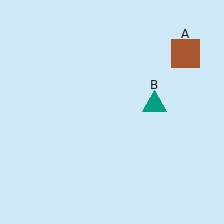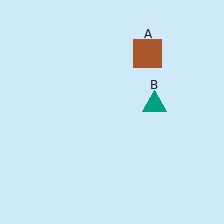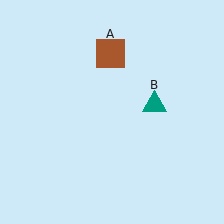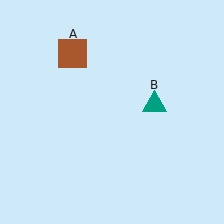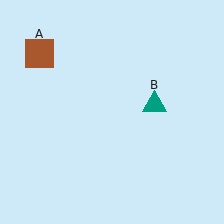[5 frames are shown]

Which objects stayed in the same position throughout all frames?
Teal triangle (object B) remained stationary.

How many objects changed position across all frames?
1 object changed position: brown square (object A).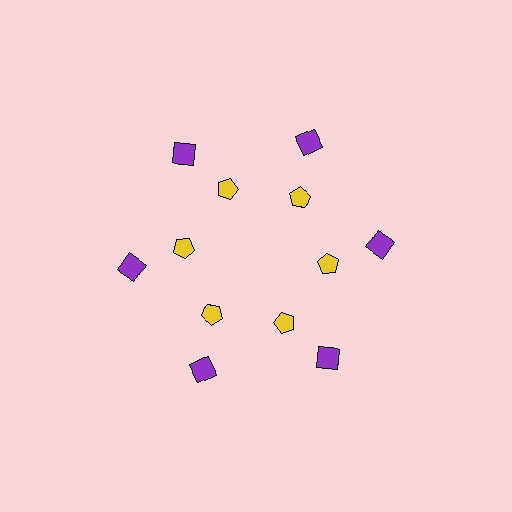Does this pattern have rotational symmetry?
Yes, this pattern has 6-fold rotational symmetry. It looks the same after rotating 60 degrees around the center.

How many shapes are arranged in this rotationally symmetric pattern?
There are 12 shapes, arranged in 6 groups of 2.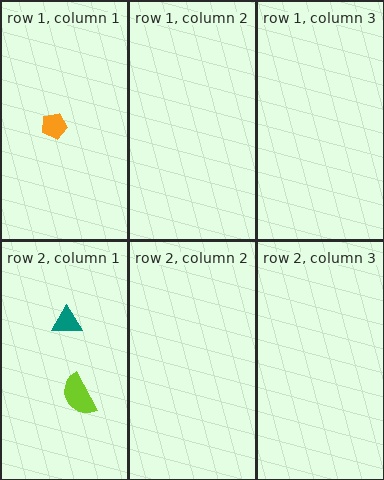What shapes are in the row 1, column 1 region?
The orange pentagon.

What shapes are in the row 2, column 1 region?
The lime semicircle, the teal triangle.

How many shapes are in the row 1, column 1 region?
1.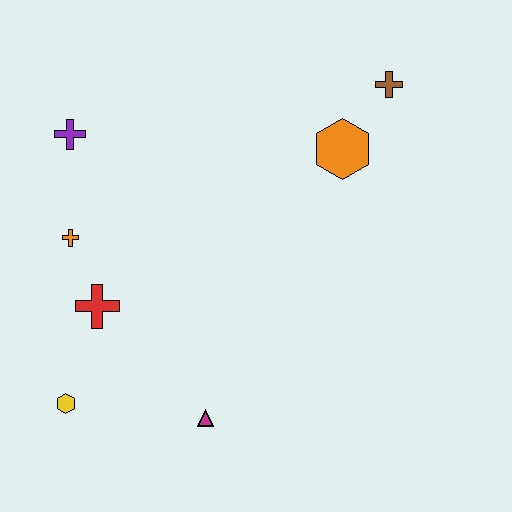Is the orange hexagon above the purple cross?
No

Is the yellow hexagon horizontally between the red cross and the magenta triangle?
No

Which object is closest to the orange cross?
The red cross is closest to the orange cross.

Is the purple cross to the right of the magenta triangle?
No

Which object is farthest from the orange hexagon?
The yellow hexagon is farthest from the orange hexagon.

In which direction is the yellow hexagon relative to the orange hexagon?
The yellow hexagon is to the left of the orange hexagon.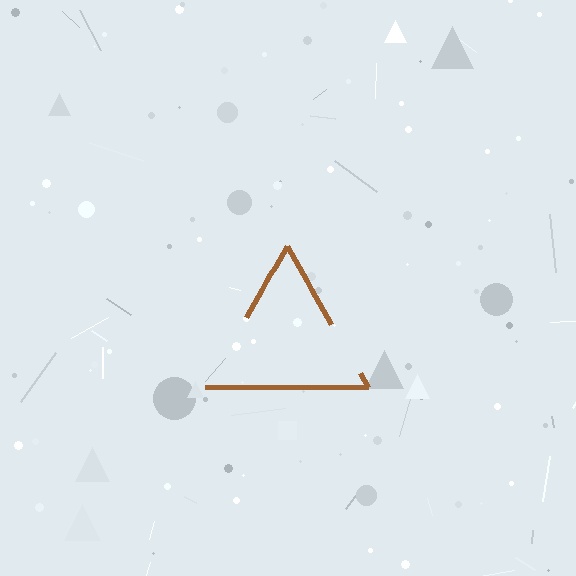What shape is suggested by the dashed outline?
The dashed outline suggests a triangle.